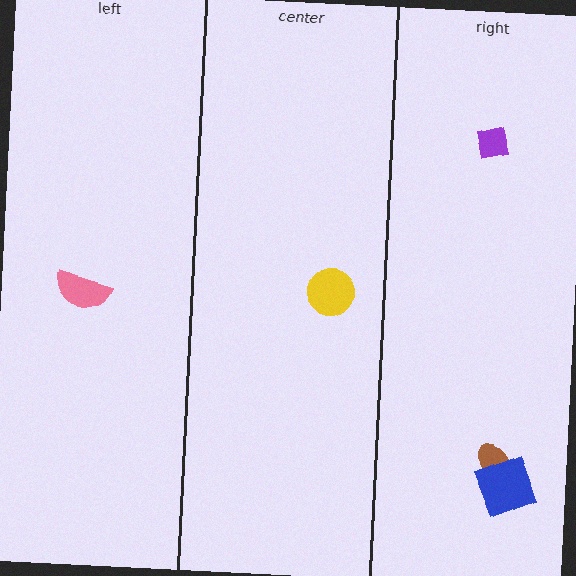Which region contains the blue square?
The right region.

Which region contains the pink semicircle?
The left region.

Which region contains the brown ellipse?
The right region.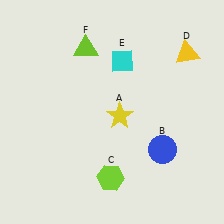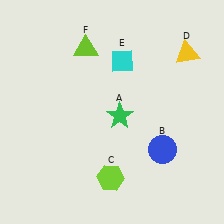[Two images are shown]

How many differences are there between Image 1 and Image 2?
There is 1 difference between the two images.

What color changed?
The star (A) changed from yellow in Image 1 to green in Image 2.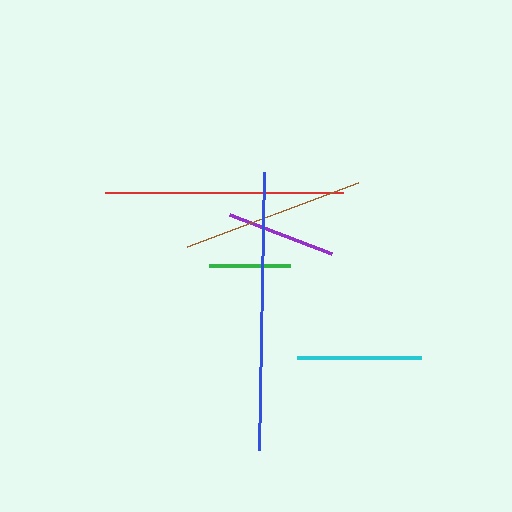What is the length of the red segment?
The red segment is approximately 237 pixels long.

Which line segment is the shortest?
The green line is the shortest at approximately 81 pixels.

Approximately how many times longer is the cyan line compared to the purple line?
The cyan line is approximately 1.1 times the length of the purple line.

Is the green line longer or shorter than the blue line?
The blue line is longer than the green line.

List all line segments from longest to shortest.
From longest to shortest: blue, red, brown, cyan, purple, green.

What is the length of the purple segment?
The purple segment is approximately 109 pixels long.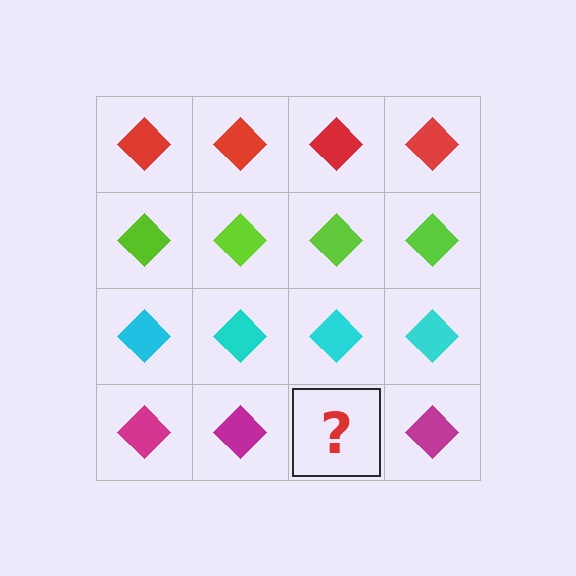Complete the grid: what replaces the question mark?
The question mark should be replaced with a magenta diamond.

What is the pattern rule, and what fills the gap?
The rule is that each row has a consistent color. The gap should be filled with a magenta diamond.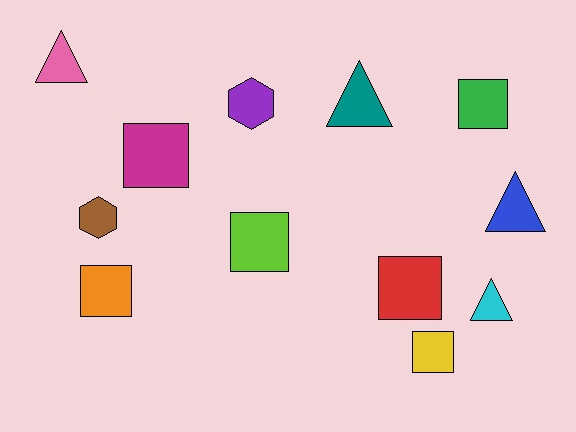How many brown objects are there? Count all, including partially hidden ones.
There is 1 brown object.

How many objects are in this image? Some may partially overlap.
There are 12 objects.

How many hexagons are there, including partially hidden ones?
There are 2 hexagons.